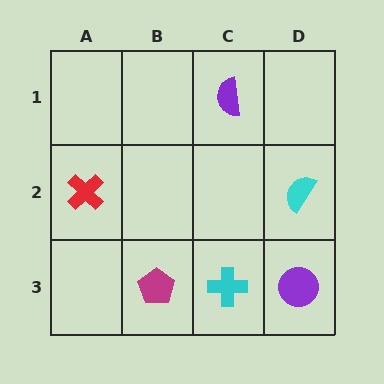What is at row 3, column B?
A magenta pentagon.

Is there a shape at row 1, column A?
No, that cell is empty.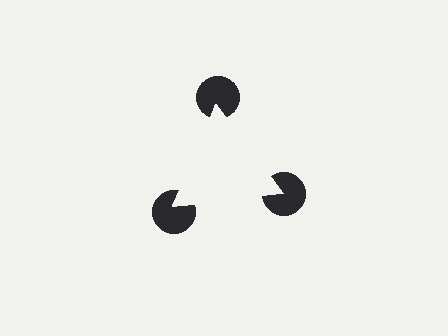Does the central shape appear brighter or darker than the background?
It typically appears slightly brighter than the background, even though no actual brightness change is drawn.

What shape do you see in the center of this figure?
An illusory triangle — its edges are inferred from the aligned wedge cuts in the pac-man discs, not physically drawn.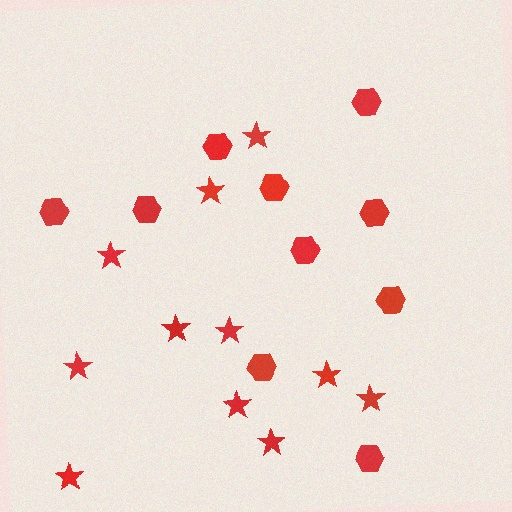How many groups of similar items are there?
There are 2 groups: one group of stars (11) and one group of hexagons (10).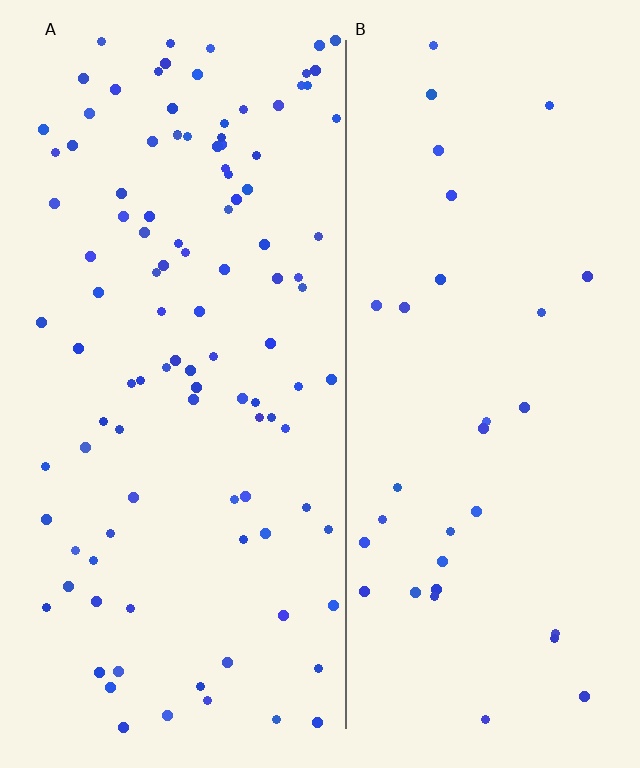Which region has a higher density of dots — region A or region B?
A (the left).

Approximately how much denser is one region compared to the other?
Approximately 3.2× — region A over region B.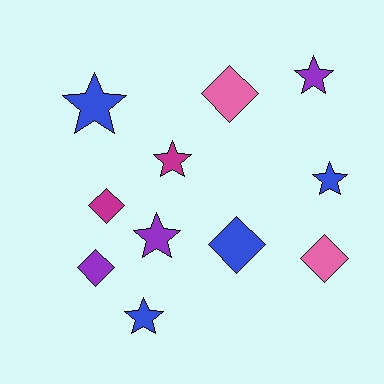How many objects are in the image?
There are 11 objects.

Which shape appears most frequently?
Star, with 6 objects.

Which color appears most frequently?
Blue, with 4 objects.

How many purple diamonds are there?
There is 1 purple diamond.